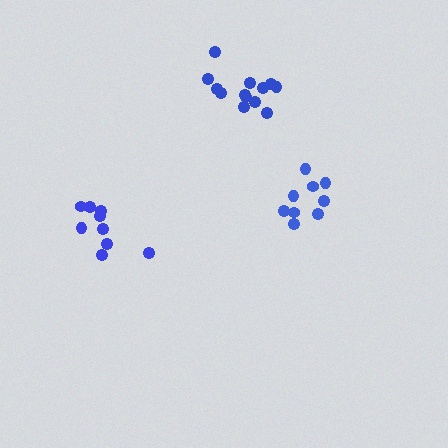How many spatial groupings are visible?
There are 3 spatial groupings.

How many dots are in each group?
Group 1: 9 dots, Group 2: 13 dots, Group 3: 9 dots (31 total).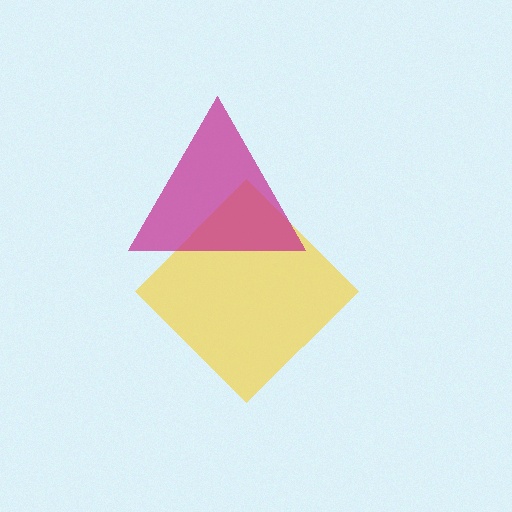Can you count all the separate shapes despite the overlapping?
Yes, there are 2 separate shapes.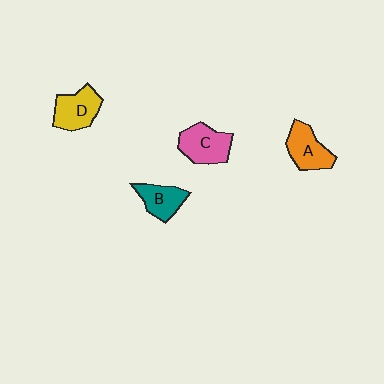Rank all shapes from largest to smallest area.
From largest to smallest: C (pink), D (yellow), A (orange), B (teal).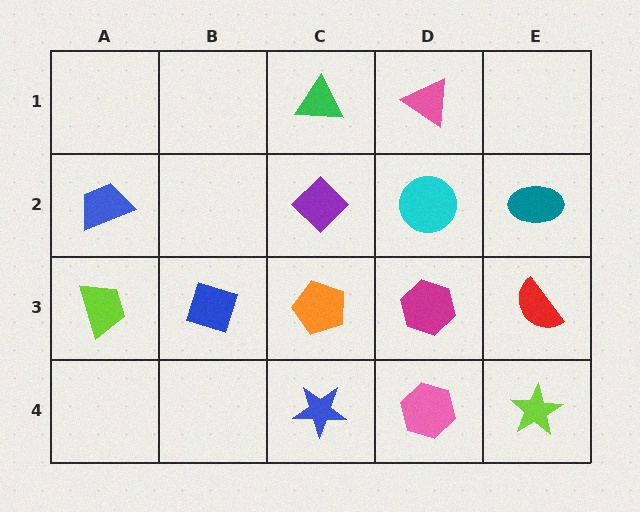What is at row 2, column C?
A purple diamond.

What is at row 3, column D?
A magenta hexagon.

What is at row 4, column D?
A pink hexagon.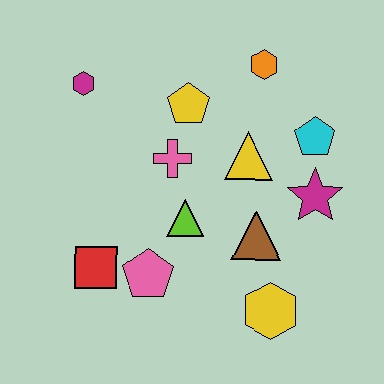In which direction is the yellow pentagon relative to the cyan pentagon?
The yellow pentagon is to the left of the cyan pentagon.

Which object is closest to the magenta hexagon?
The yellow pentagon is closest to the magenta hexagon.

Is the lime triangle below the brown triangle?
No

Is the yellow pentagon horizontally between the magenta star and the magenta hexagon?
Yes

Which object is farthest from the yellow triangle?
The red square is farthest from the yellow triangle.